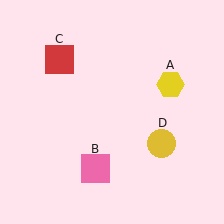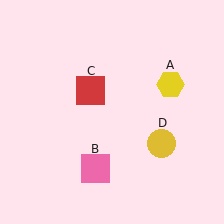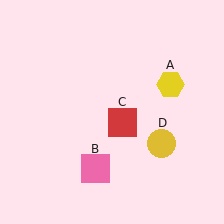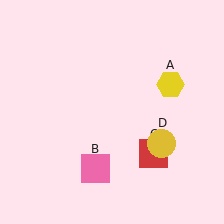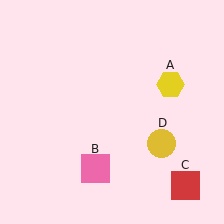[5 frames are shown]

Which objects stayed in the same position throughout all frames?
Yellow hexagon (object A) and pink square (object B) and yellow circle (object D) remained stationary.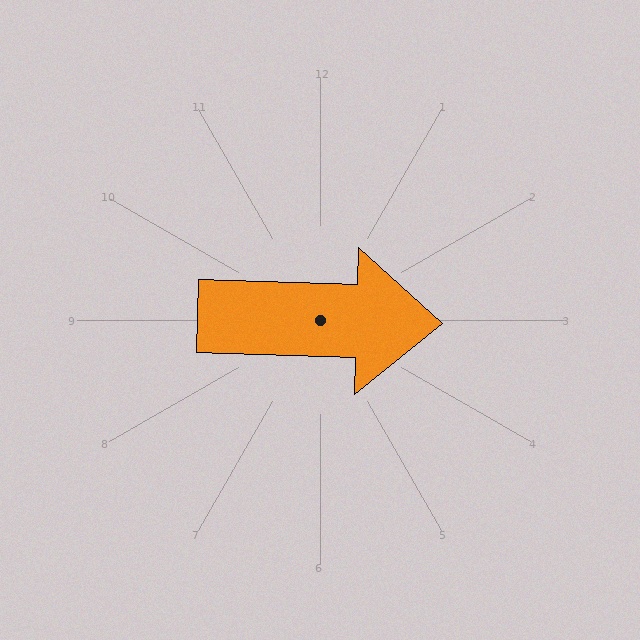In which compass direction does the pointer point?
East.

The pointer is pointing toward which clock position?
Roughly 3 o'clock.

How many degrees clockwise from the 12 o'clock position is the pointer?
Approximately 92 degrees.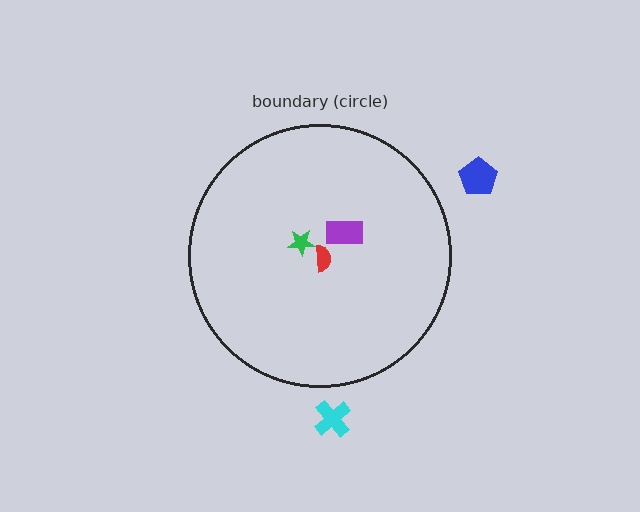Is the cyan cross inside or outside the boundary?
Outside.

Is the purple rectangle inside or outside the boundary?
Inside.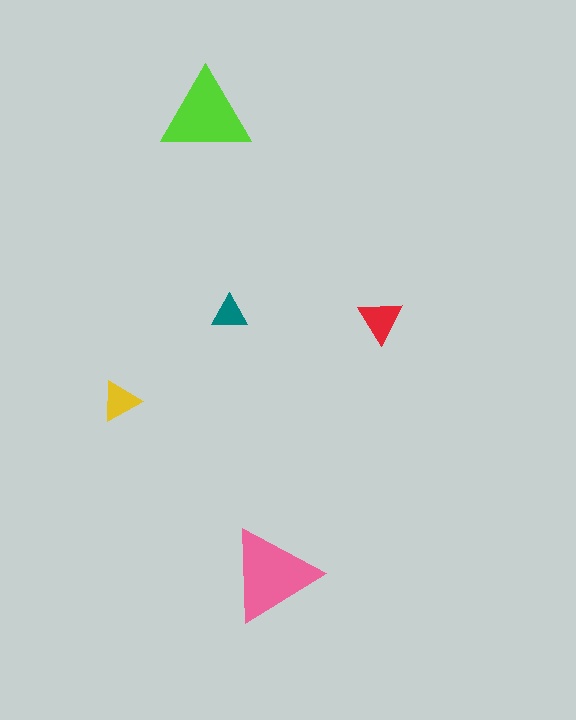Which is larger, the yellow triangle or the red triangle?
The red one.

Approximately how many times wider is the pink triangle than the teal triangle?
About 2.5 times wider.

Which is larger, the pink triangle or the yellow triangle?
The pink one.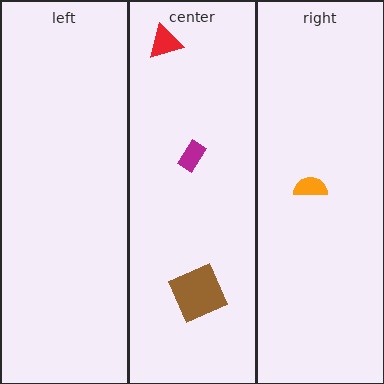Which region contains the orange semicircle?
The right region.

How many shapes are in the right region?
1.